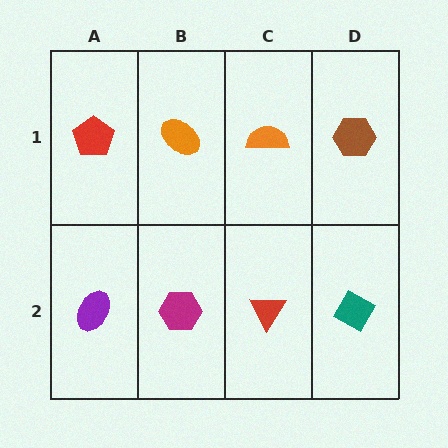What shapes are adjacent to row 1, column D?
A teal diamond (row 2, column D), an orange semicircle (row 1, column C).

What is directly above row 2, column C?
An orange semicircle.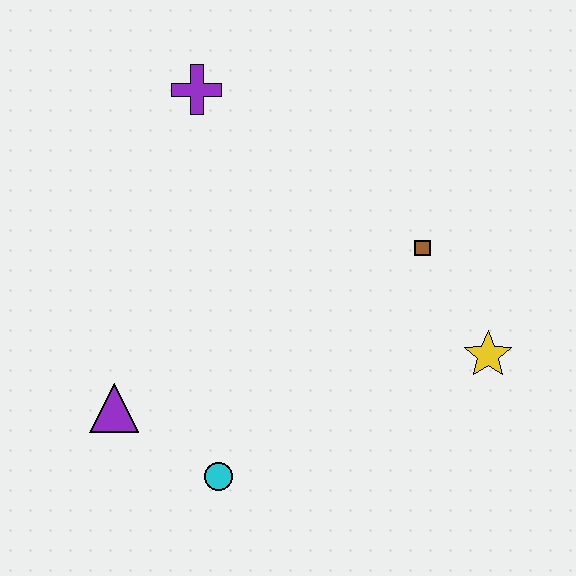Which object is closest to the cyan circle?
The purple triangle is closest to the cyan circle.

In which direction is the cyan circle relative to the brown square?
The cyan circle is below the brown square.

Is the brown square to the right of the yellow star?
No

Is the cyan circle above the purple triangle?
No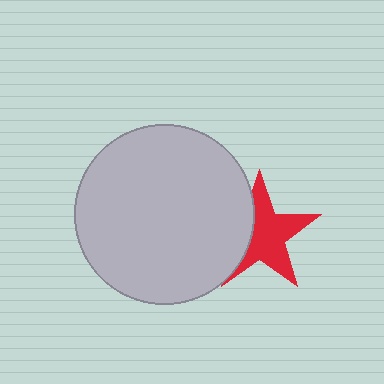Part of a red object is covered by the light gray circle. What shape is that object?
It is a star.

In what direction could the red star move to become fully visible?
The red star could move right. That would shift it out from behind the light gray circle entirely.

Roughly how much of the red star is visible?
Most of it is visible (roughly 67%).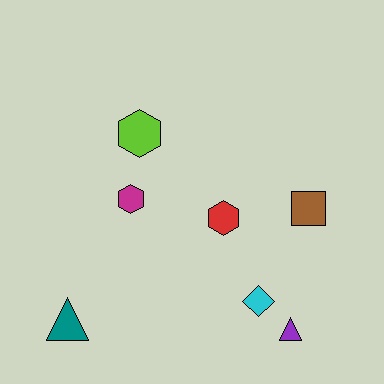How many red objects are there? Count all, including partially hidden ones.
There is 1 red object.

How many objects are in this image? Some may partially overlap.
There are 7 objects.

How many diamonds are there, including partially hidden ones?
There is 1 diamond.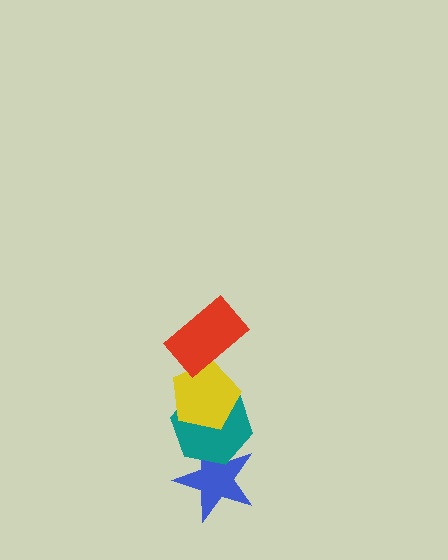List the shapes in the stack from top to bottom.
From top to bottom: the red rectangle, the yellow pentagon, the teal hexagon, the blue star.